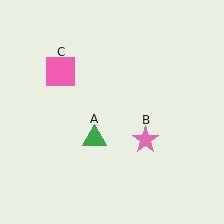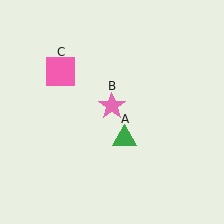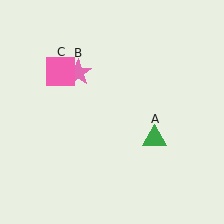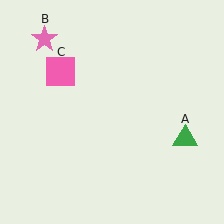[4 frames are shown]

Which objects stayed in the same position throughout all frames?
Pink square (object C) remained stationary.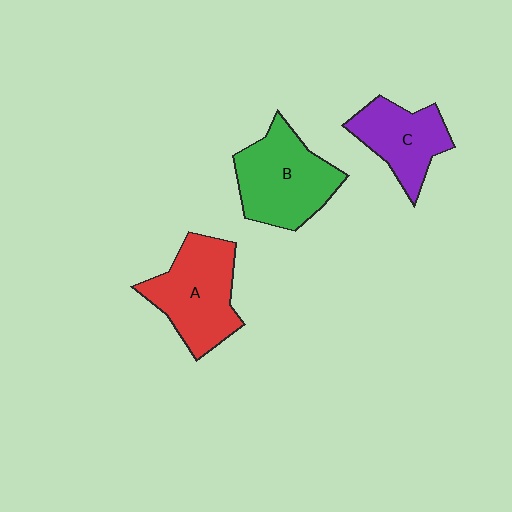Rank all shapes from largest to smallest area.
From largest to smallest: B (green), A (red), C (purple).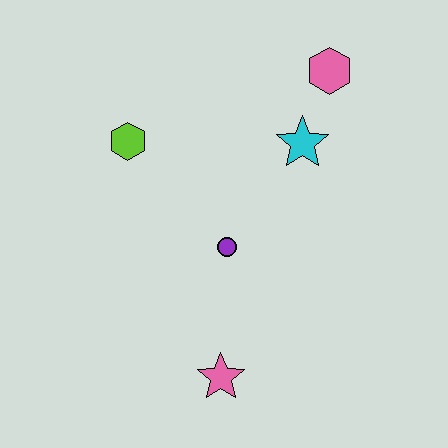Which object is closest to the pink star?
The purple circle is closest to the pink star.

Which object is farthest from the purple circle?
The pink hexagon is farthest from the purple circle.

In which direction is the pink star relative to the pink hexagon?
The pink star is below the pink hexagon.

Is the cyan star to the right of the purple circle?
Yes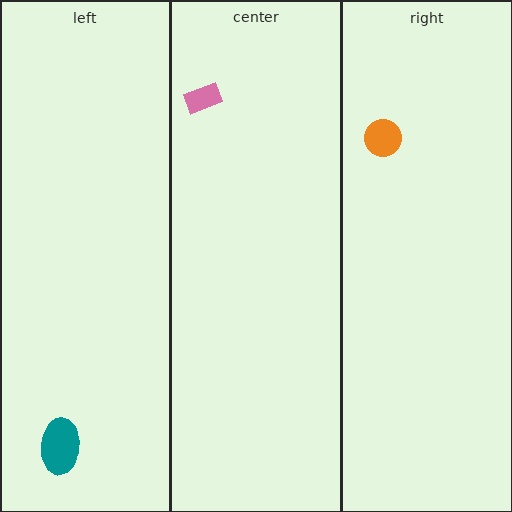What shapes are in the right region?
The orange circle.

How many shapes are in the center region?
1.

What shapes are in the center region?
The pink rectangle.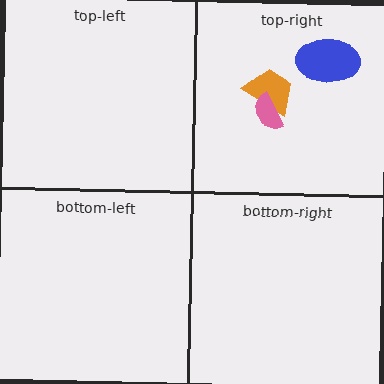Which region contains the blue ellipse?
The top-right region.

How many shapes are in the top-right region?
3.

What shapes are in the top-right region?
The blue ellipse, the orange trapezoid, the pink semicircle.